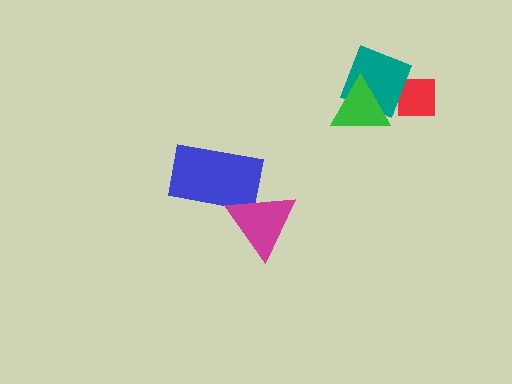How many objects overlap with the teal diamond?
2 objects overlap with the teal diamond.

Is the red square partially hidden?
Yes, it is partially covered by another shape.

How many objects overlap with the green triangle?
1 object overlaps with the green triangle.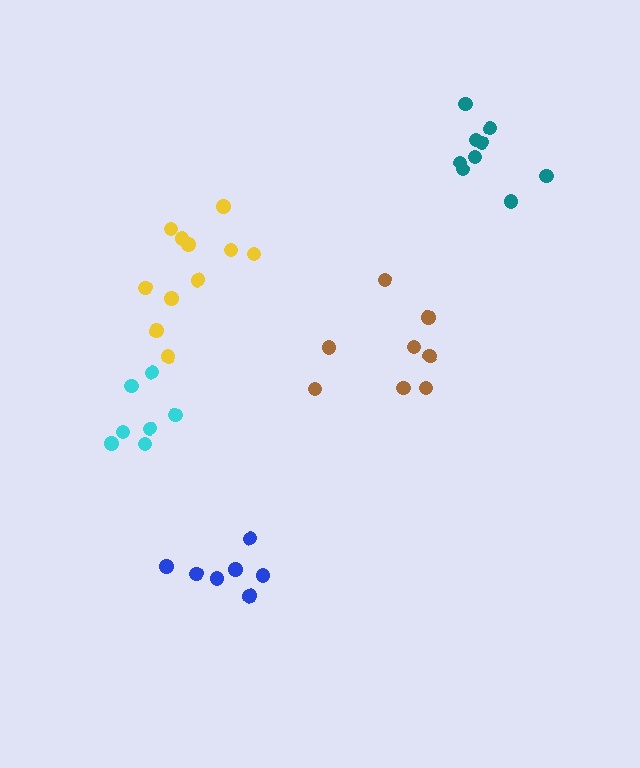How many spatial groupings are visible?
There are 5 spatial groupings.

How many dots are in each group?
Group 1: 11 dots, Group 2: 8 dots, Group 3: 7 dots, Group 4: 7 dots, Group 5: 9 dots (42 total).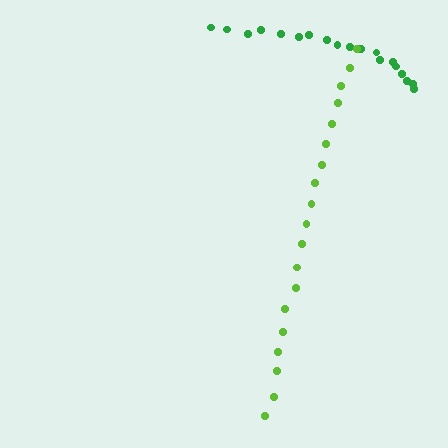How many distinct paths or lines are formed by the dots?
There are 2 distinct paths.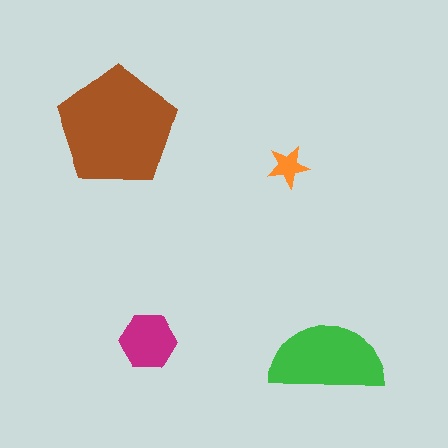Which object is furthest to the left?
The brown pentagon is leftmost.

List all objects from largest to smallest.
The brown pentagon, the green semicircle, the magenta hexagon, the orange star.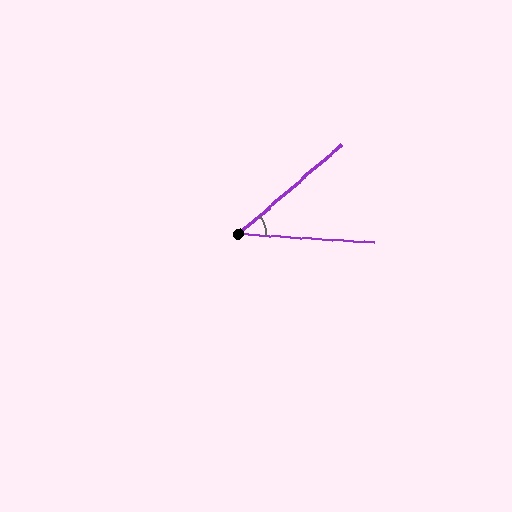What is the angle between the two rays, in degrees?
Approximately 45 degrees.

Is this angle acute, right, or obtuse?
It is acute.